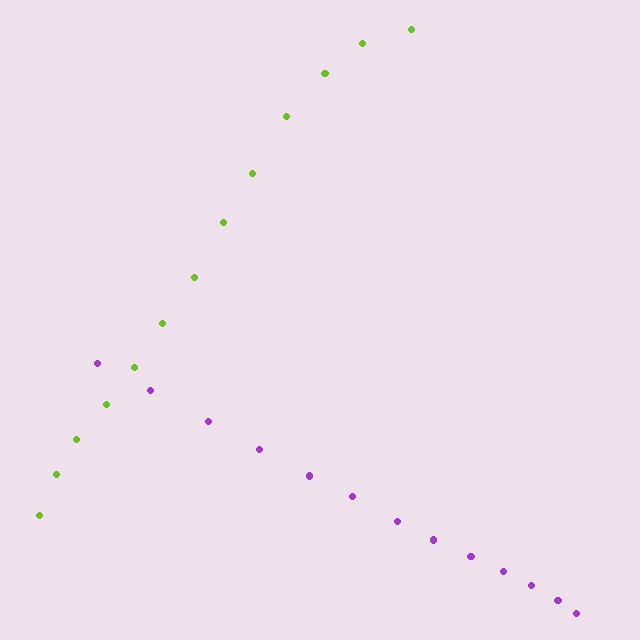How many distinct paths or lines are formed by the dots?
There are 2 distinct paths.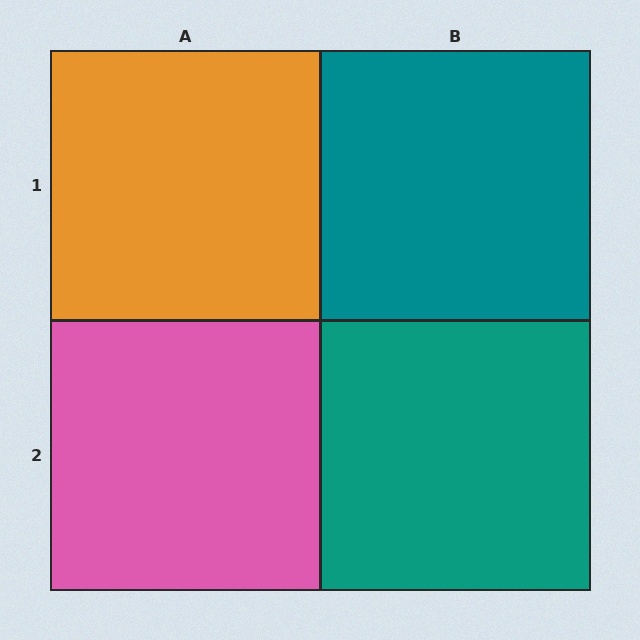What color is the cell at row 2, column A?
Pink.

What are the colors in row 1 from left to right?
Orange, teal.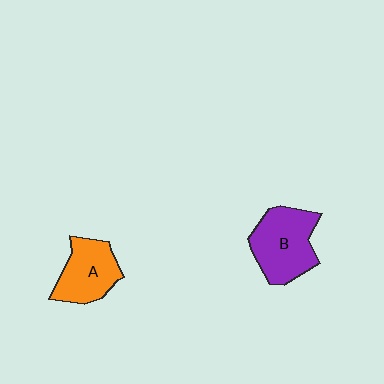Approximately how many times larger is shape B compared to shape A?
Approximately 1.3 times.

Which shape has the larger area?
Shape B (purple).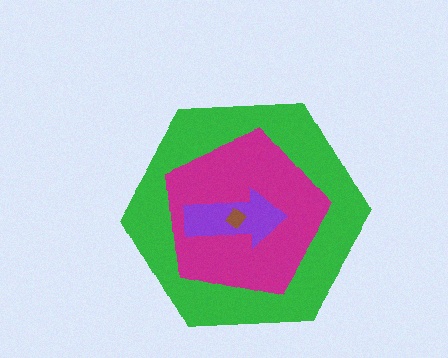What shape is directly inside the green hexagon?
The magenta pentagon.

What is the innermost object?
The brown diamond.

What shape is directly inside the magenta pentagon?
The purple arrow.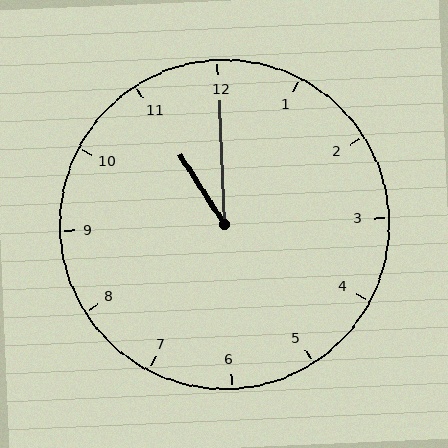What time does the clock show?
11:00.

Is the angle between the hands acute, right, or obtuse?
It is acute.